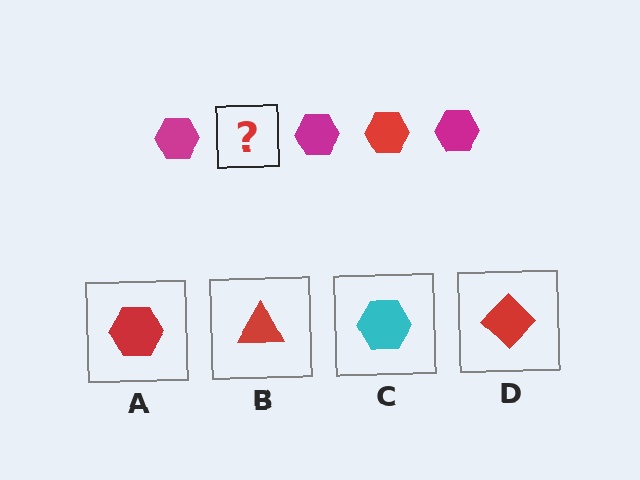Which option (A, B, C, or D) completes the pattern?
A.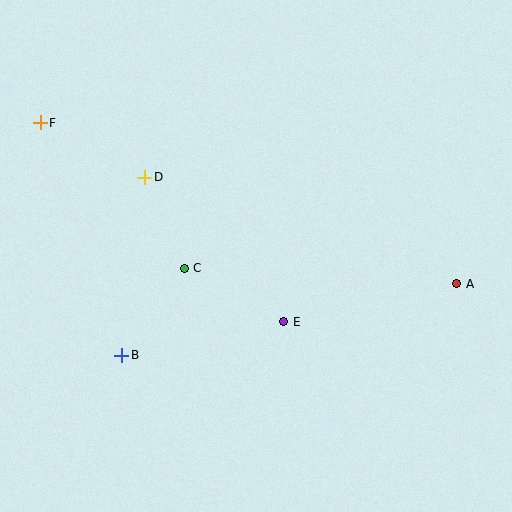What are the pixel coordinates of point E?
Point E is at (284, 322).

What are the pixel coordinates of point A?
Point A is at (457, 284).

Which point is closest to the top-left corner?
Point F is closest to the top-left corner.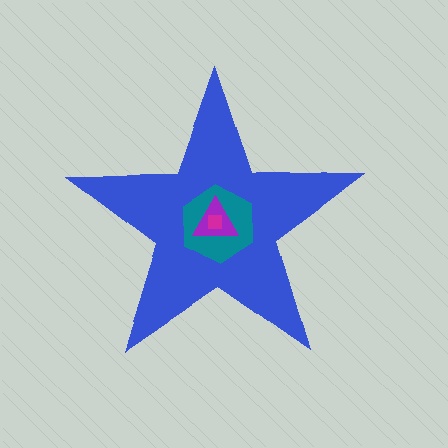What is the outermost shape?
The blue star.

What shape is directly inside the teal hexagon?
The purple triangle.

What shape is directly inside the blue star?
The teal hexagon.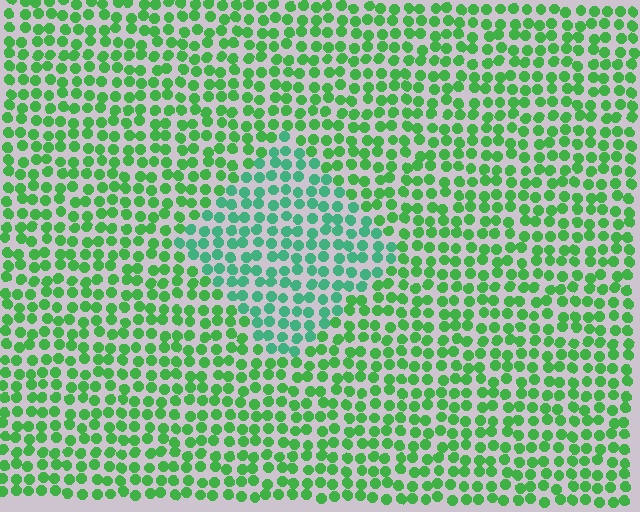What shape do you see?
I see a diamond.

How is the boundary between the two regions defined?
The boundary is defined purely by a slight shift in hue (about 32 degrees). Spacing, size, and orientation are identical on both sides.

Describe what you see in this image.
The image is filled with small green elements in a uniform arrangement. A diamond-shaped region is visible where the elements are tinted to a slightly different hue, forming a subtle color boundary.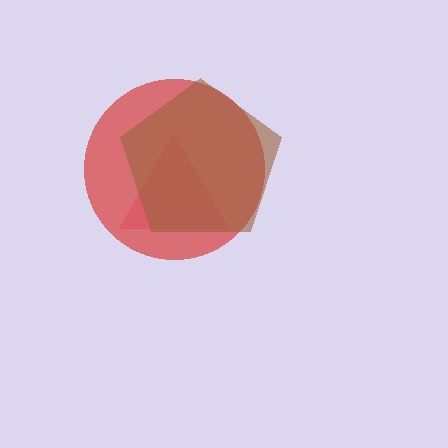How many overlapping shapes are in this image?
There are 3 overlapping shapes in the image.